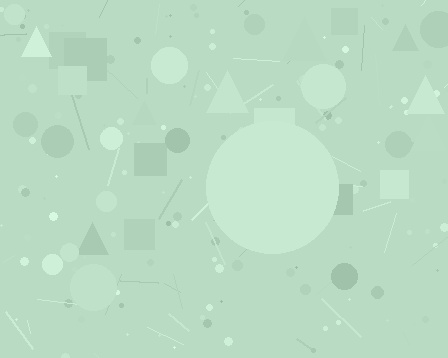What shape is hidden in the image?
A circle is hidden in the image.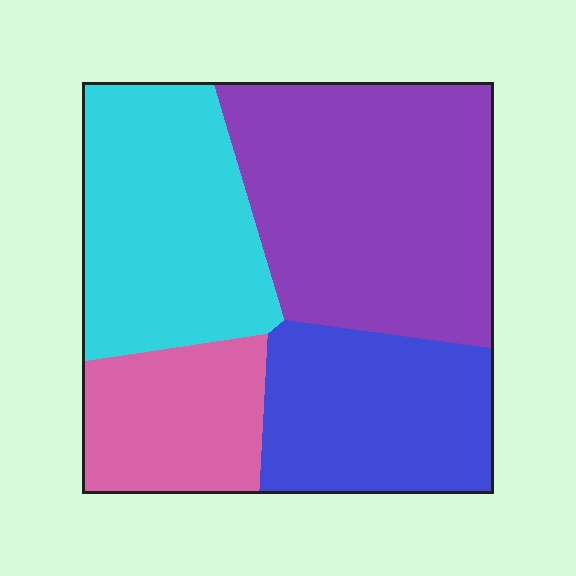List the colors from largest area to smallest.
From largest to smallest: purple, cyan, blue, pink.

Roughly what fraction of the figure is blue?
Blue takes up about one fifth (1/5) of the figure.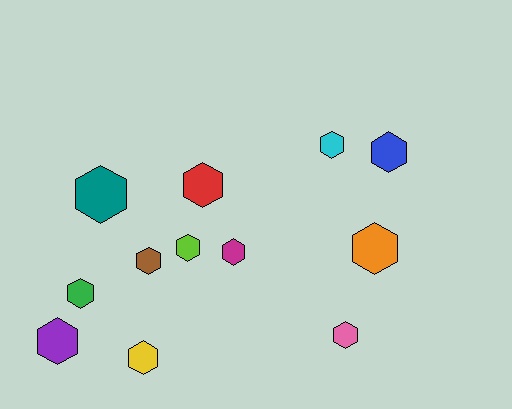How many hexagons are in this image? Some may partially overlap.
There are 12 hexagons.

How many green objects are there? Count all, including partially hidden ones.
There is 1 green object.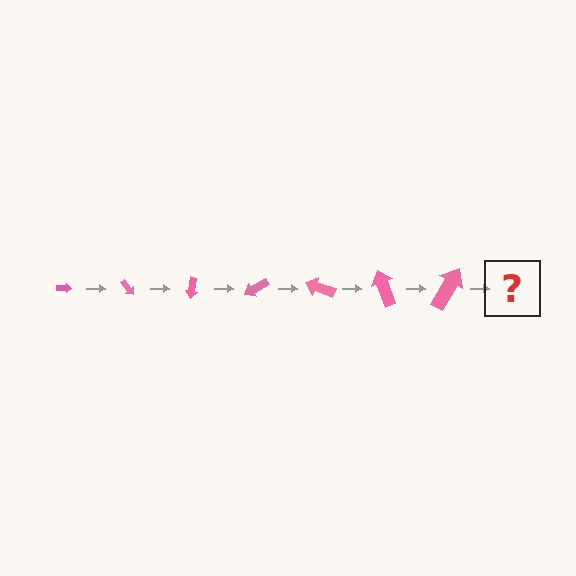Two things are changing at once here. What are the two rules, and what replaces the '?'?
The two rules are that the arrow grows larger each step and it rotates 50 degrees each step. The '?' should be an arrow, larger than the previous one and rotated 350 degrees from the start.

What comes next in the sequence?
The next element should be an arrow, larger than the previous one and rotated 350 degrees from the start.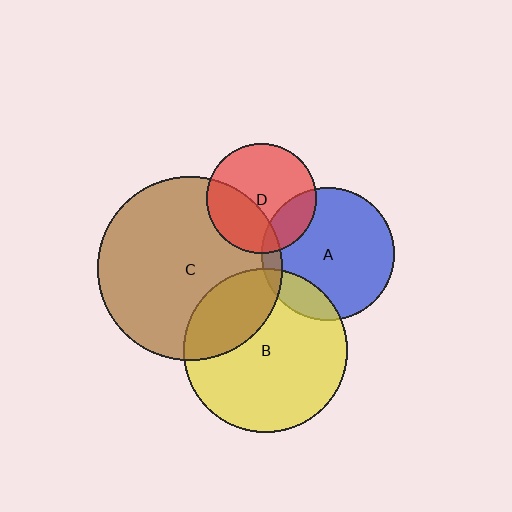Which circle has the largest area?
Circle C (brown).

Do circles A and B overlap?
Yes.